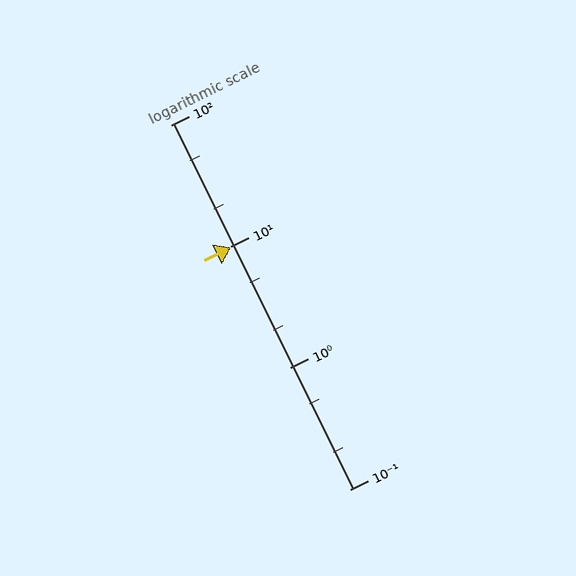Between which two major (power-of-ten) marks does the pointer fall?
The pointer is between 1 and 10.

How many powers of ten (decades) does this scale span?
The scale spans 3 decades, from 0.1 to 100.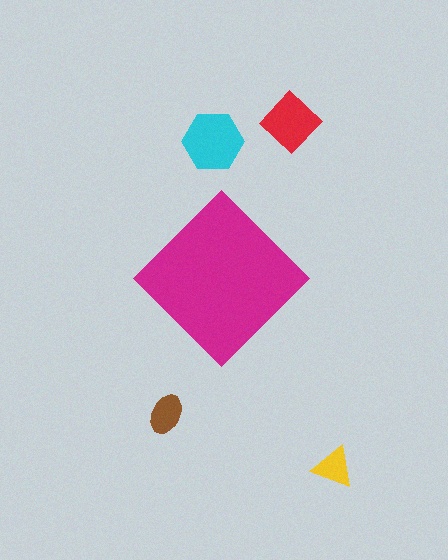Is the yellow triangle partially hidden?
No, the yellow triangle is fully visible.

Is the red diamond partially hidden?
No, the red diamond is fully visible.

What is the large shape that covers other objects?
A magenta diamond.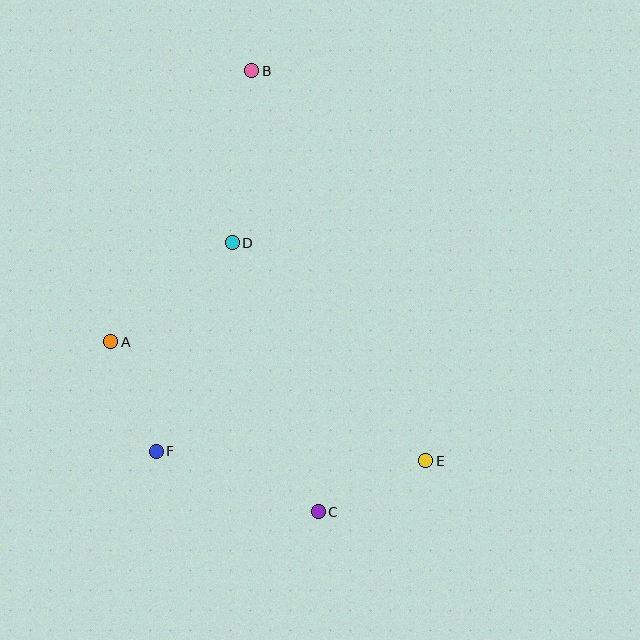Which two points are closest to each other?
Points A and F are closest to each other.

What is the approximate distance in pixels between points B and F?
The distance between B and F is approximately 393 pixels.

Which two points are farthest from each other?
Points B and C are farthest from each other.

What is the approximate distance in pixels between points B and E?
The distance between B and E is approximately 427 pixels.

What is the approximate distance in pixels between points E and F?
The distance between E and F is approximately 269 pixels.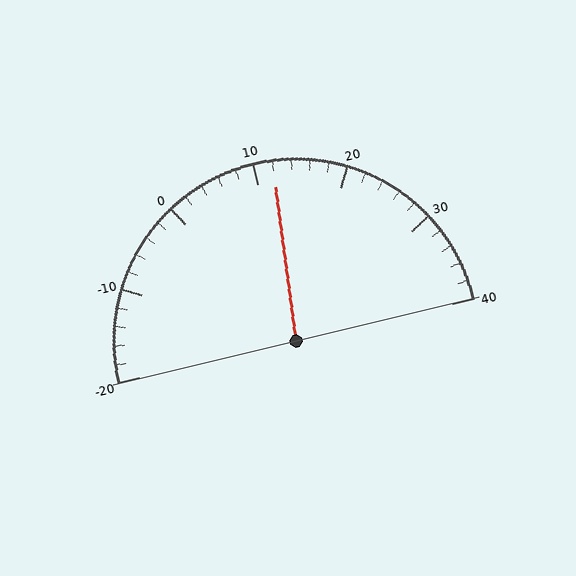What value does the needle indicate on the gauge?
The needle indicates approximately 12.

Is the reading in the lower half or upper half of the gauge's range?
The reading is in the upper half of the range (-20 to 40).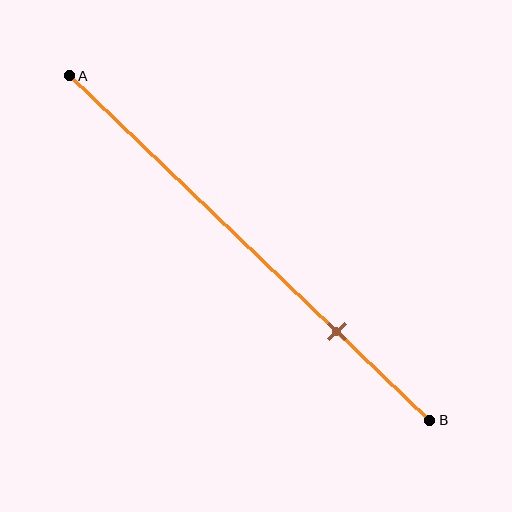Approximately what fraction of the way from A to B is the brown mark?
The brown mark is approximately 75% of the way from A to B.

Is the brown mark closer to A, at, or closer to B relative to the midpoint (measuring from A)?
The brown mark is closer to point B than the midpoint of segment AB.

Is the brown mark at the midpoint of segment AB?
No, the mark is at about 75% from A, not at the 50% midpoint.